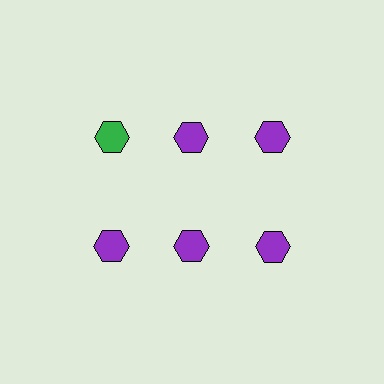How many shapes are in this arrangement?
There are 6 shapes arranged in a grid pattern.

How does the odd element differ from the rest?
It has a different color: green instead of purple.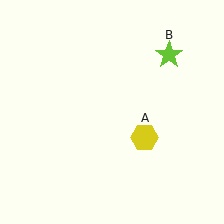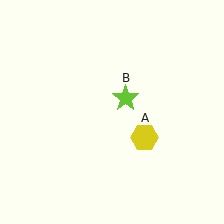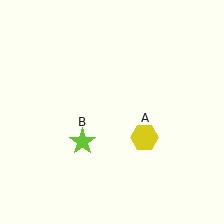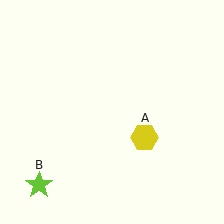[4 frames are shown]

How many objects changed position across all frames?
1 object changed position: lime star (object B).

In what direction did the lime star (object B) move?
The lime star (object B) moved down and to the left.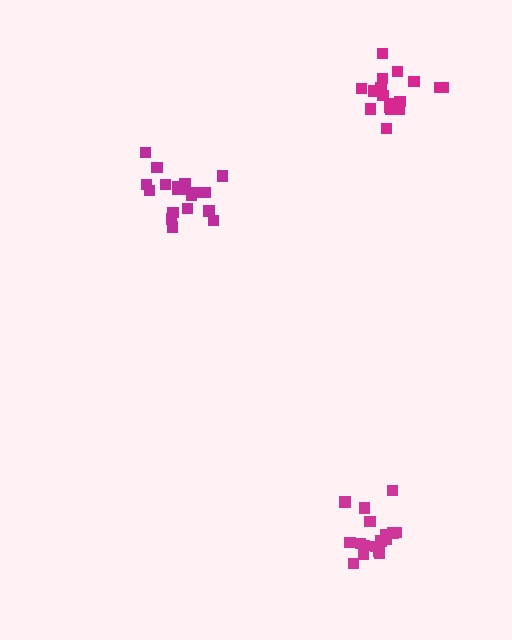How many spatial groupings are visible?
There are 3 spatial groupings.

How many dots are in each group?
Group 1: 19 dots, Group 2: 17 dots, Group 3: 17 dots (53 total).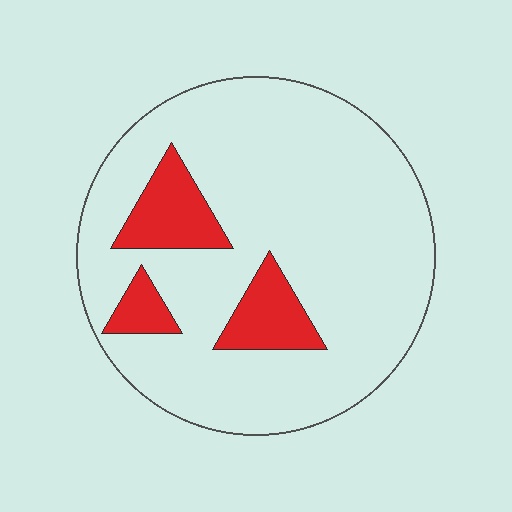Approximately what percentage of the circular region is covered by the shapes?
Approximately 15%.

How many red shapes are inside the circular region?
3.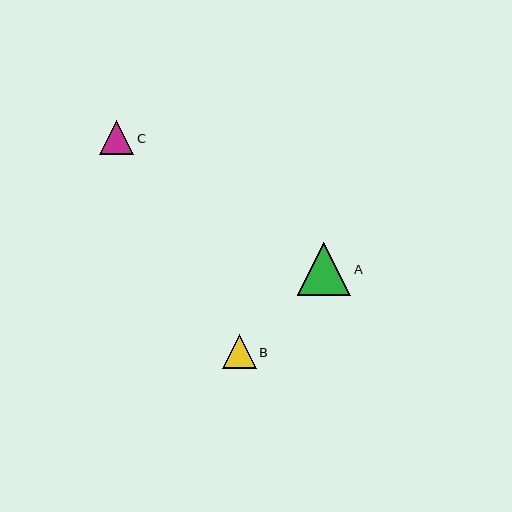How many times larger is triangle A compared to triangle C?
Triangle A is approximately 1.6 times the size of triangle C.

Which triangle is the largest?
Triangle A is the largest with a size of approximately 53 pixels.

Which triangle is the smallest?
Triangle B is the smallest with a size of approximately 34 pixels.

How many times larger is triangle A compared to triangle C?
Triangle A is approximately 1.6 times the size of triangle C.